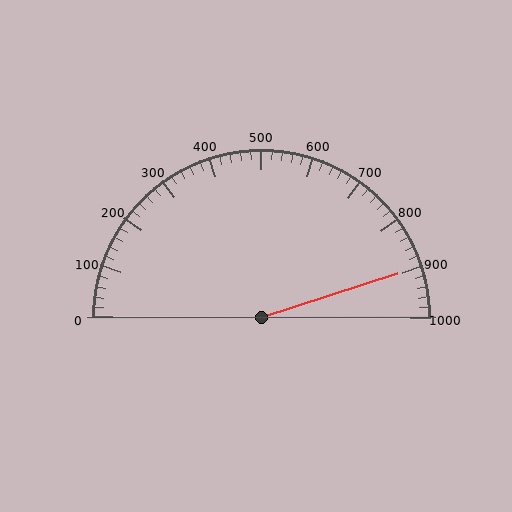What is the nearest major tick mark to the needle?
The nearest major tick mark is 900.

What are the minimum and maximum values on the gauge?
The gauge ranges from 0 to 1000.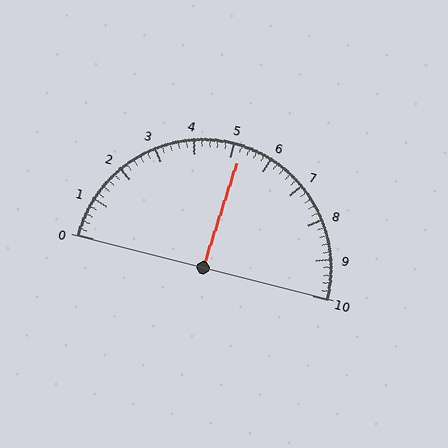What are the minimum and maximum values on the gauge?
The gauge ranges from 0 to 10.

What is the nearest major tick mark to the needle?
The nearest major tick mark is 5.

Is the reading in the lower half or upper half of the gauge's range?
The reading is in the upper half of the range (0 to 10).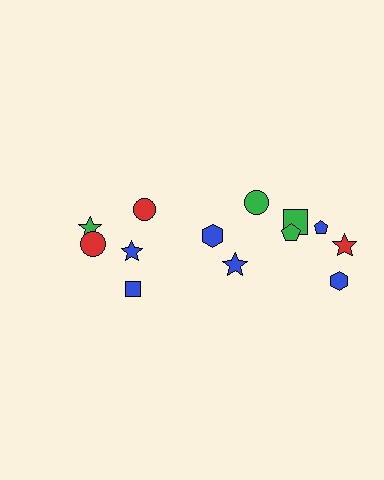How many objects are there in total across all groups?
There are 13 objects.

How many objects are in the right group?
There are 8 objects.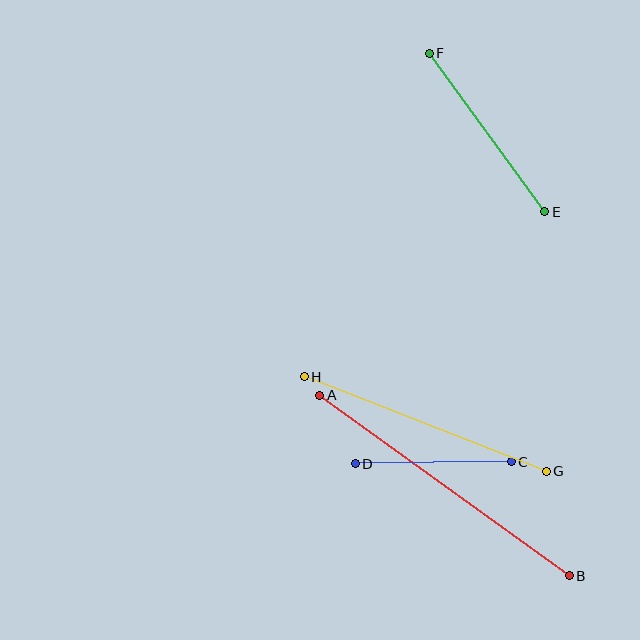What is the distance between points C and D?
The distance is approximately 156 pixels.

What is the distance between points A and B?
The distance is approximately 308 pixels.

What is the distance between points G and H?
The distance is approximately 260 pixels.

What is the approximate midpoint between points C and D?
The midpoint is at approximately (433, 463) pixels.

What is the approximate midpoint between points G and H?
The midpoint is at approximately (425, 424) pixels.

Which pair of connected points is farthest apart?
Points A and B are farthest apart.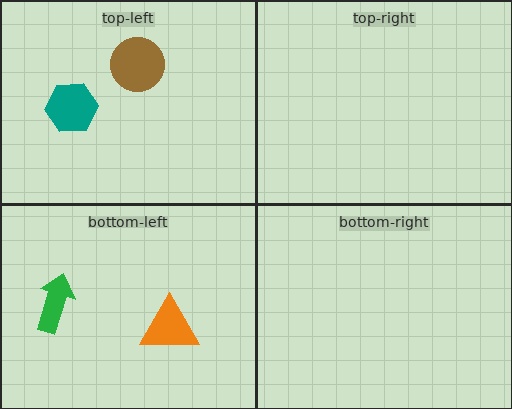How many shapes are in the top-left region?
2.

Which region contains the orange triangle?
The bottom-left region.